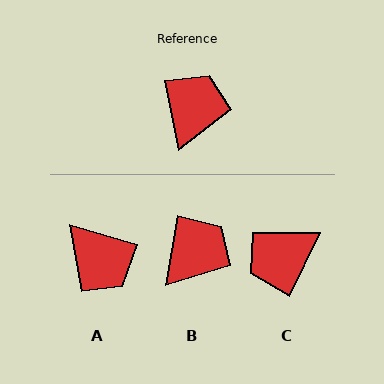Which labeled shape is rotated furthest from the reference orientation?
C, about 143 degrees away.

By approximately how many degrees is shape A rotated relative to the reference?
Approximately 117 degrees clockwise.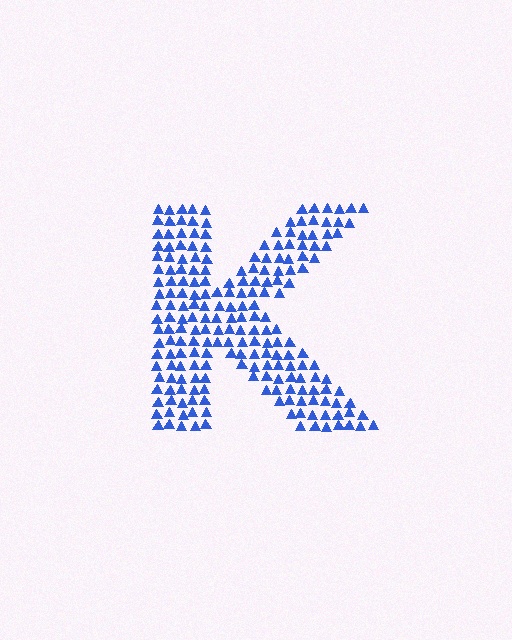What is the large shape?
The large shape is the letter K.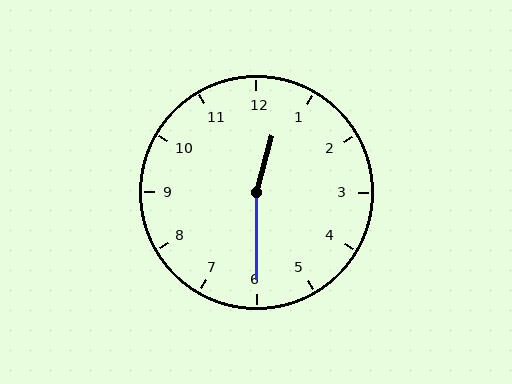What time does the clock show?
12:30.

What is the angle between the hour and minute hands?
Approximately 165 degrees.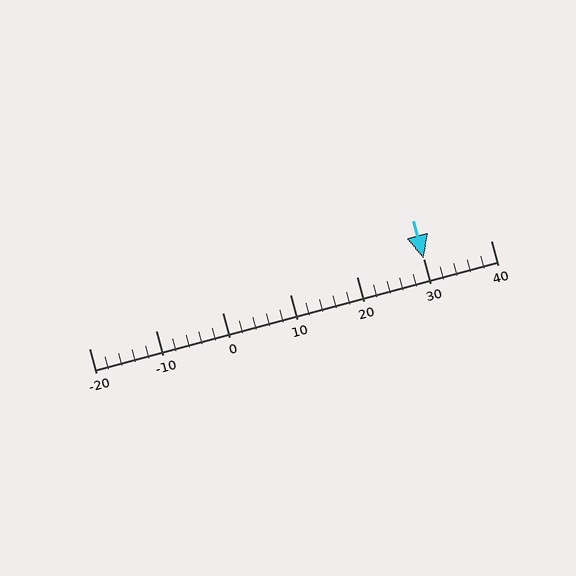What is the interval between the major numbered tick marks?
The major tick marks are spaced 10 units apart.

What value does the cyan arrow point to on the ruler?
The cyan arrow points to approximately 30.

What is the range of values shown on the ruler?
The ruler shows values from -20 to 40.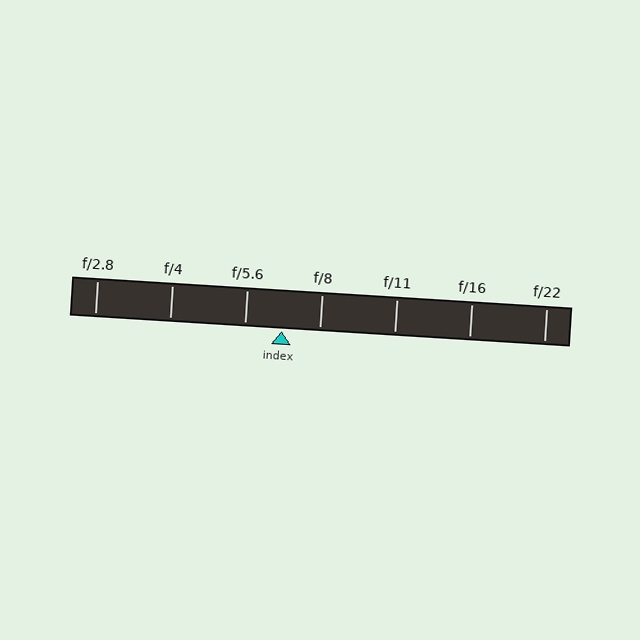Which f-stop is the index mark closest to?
The index mark is closest to f/8.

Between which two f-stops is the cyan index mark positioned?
The index mark is between f/5.6 and f/8.